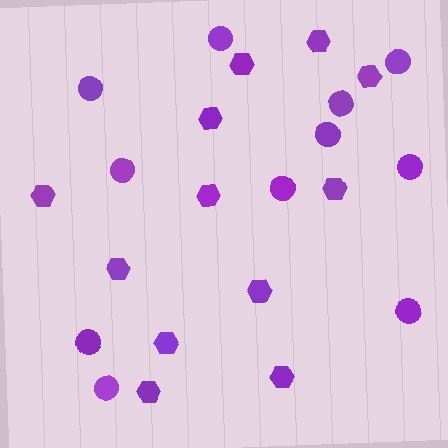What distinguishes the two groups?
There are 2 groups: one group of circles (11) and one group of hexagons (12).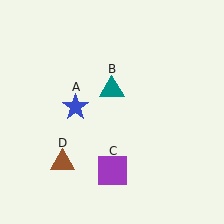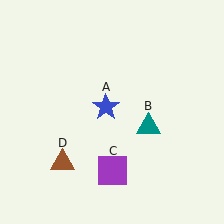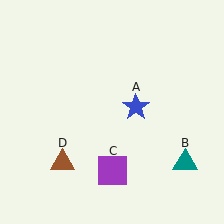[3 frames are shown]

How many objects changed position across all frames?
2 objects changed position: blue star (object A), teal triangle (object B).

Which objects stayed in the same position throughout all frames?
Purple square (object C) and brown triangle (object D) remained stationary.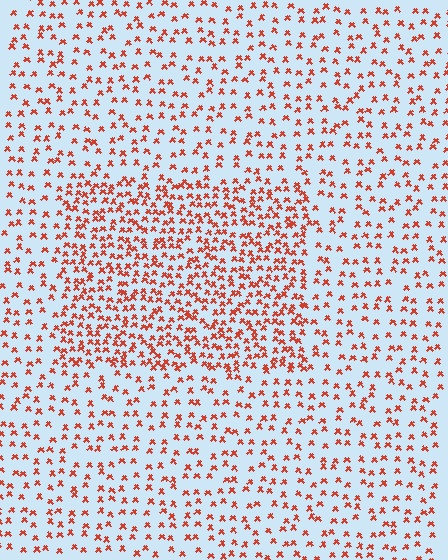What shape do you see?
I see a rectangle.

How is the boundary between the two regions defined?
The boundary is defined by a change in element density (approximately 2.0x ratio). All elements are the same color, size, and shape.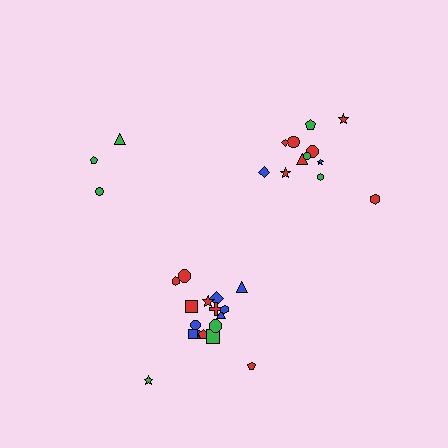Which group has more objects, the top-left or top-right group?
The top-right group.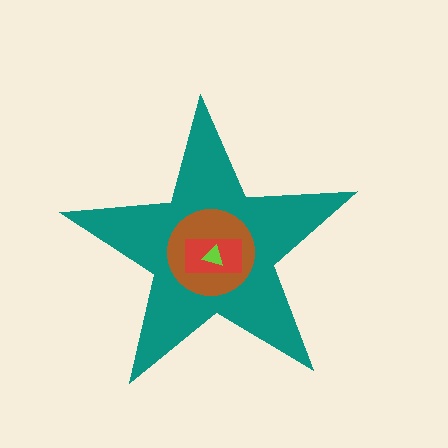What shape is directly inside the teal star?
The brown circle.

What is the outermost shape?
The teal star.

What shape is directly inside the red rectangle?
The lime triangle.